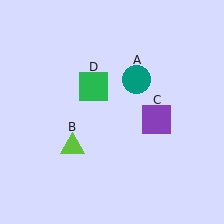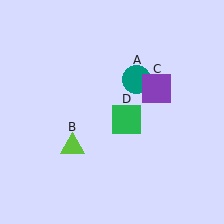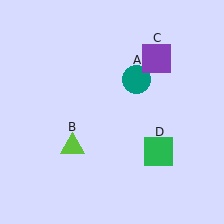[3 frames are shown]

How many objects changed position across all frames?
2 objects changed position: purple square (object C), green square (object D).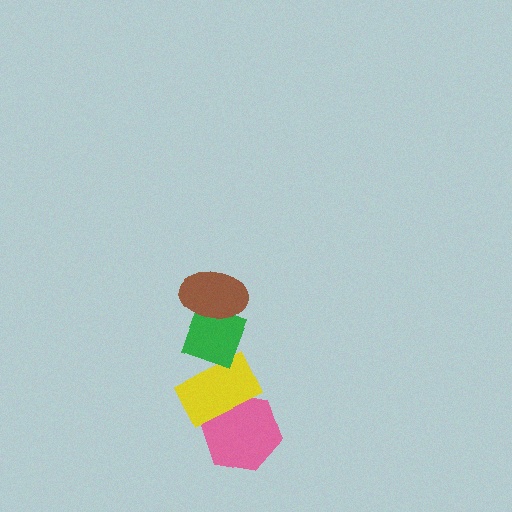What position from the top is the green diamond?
The green diamond is 2nd from the top.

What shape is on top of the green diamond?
The brown ellipse is on top of the green diamond.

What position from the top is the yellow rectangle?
The yellow rectangle is 3rd from the top.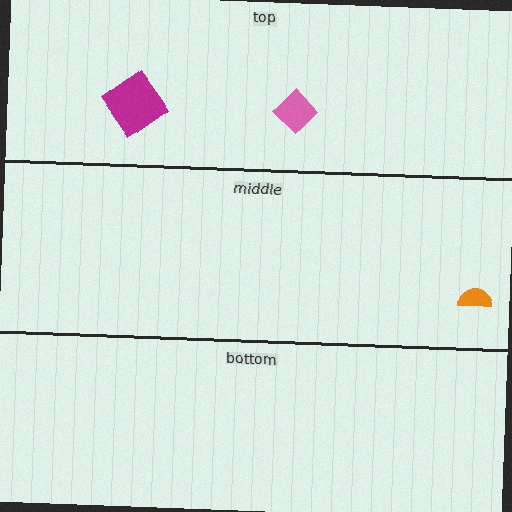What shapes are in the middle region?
The orange semicircle.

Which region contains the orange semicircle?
The middle region.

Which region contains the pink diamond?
The top region.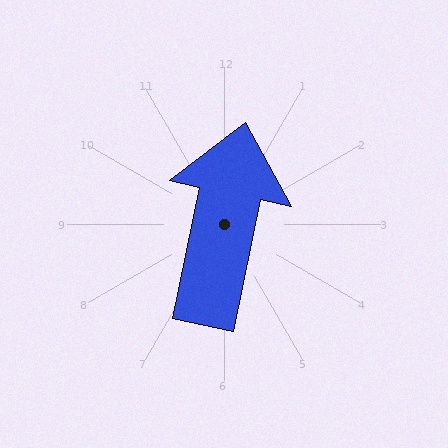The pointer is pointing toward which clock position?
Roughly 12 o'clock.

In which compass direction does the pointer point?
North.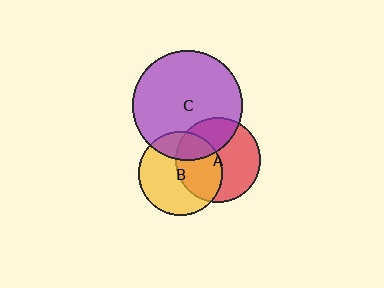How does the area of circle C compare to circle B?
Approximately 1.8 times.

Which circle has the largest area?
Circle C (purple).